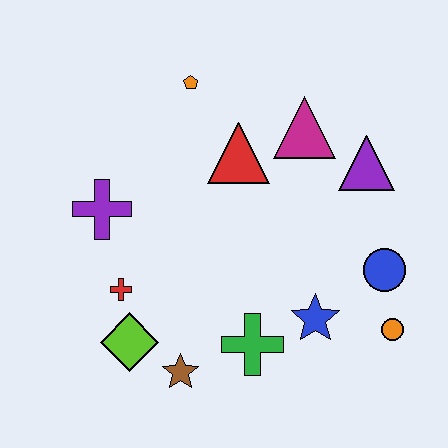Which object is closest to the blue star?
The green cross is closest to the blue star.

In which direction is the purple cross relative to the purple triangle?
The purple cross is to the left of the purple triangle.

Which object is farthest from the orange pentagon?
The orange circle is farthest from the orange pentagon.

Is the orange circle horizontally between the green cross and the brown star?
No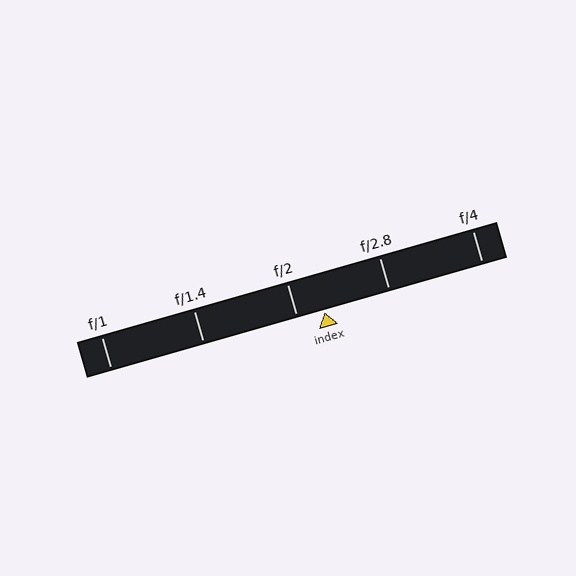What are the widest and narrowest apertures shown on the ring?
The widest aperture shown is f/1 and the narrowest is f/4.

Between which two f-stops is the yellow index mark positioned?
The index mark is between f/2 and f/2.8.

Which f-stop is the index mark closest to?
The index mark is closest to f/2.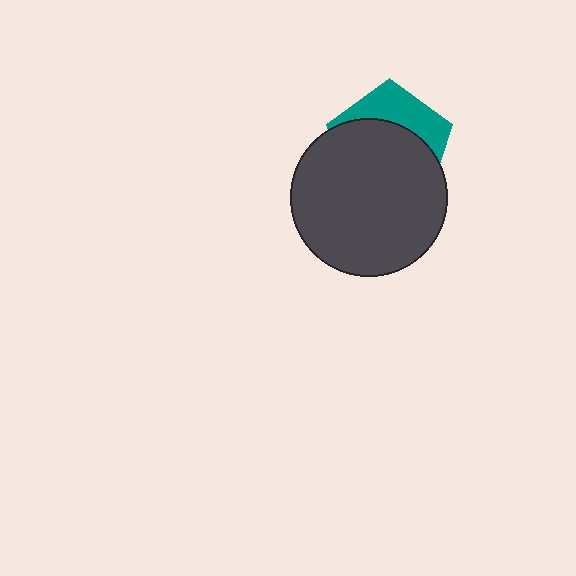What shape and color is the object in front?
The object in front is a dark gray circle.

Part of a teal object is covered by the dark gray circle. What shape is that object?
It is a pentagon.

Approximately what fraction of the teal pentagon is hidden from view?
Roughly 67% of the teal pentagon is hidden behind the dark gray circle.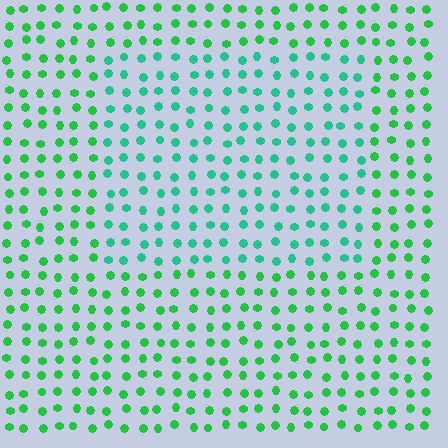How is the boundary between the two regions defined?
The boundary is defined purely by a slight shift in hue (about 29 degrees). Spacing, size, and orientation are identical on both sides.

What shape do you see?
I see a rectangle.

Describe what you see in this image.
The image is filled with small green elements in a uniform arrangement. A rectangle-shaped region is visible where the elements are tinted to a slightly different hue, forming a subtle color boundary.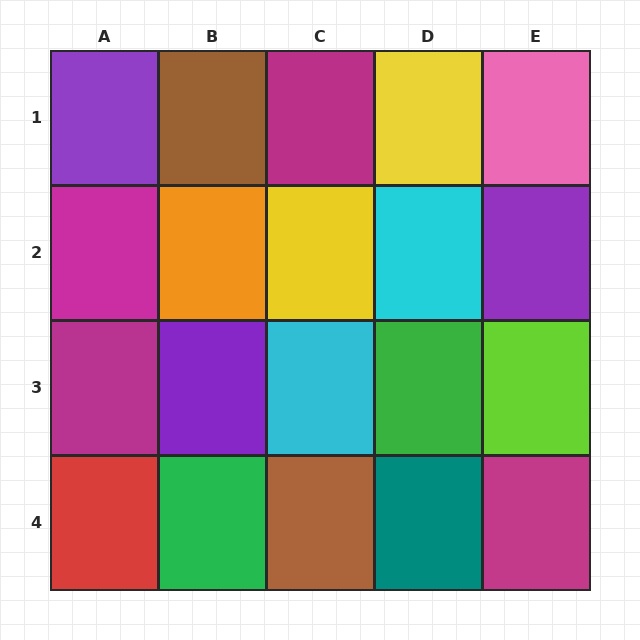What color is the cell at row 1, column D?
Yellow.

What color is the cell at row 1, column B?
Brown.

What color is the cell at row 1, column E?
Pink.